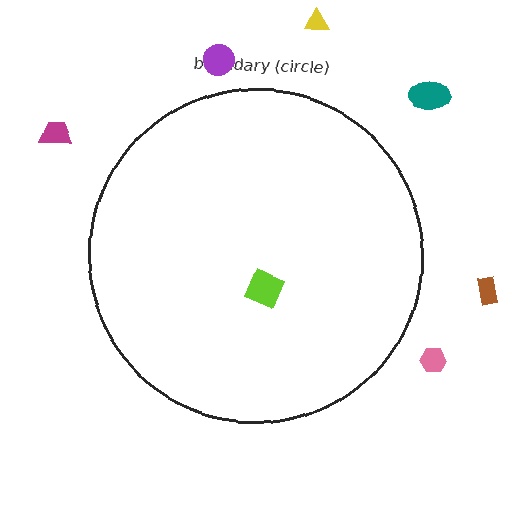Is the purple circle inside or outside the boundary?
Outside.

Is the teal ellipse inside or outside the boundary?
Outside.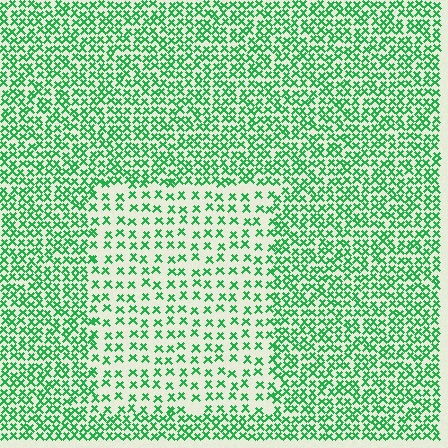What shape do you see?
I see a rectangle.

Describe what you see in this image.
The image contains small green elements arranged at two different densities. A rectangle-shaped region is visible where the elements are less densely packed than the surrounding area.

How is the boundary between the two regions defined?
The boundary is defined by a change in element density (approximately 2.0x ratio). All elements are the same color, size, and shape.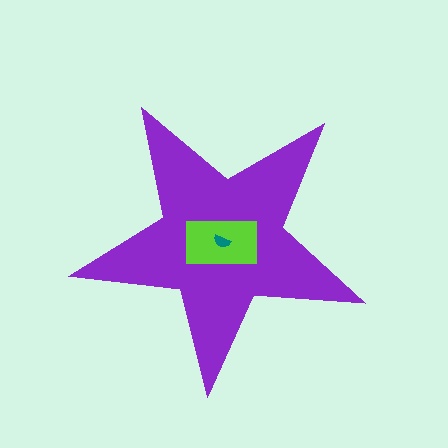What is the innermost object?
The teal semicircle.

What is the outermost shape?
The purple star.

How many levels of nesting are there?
3.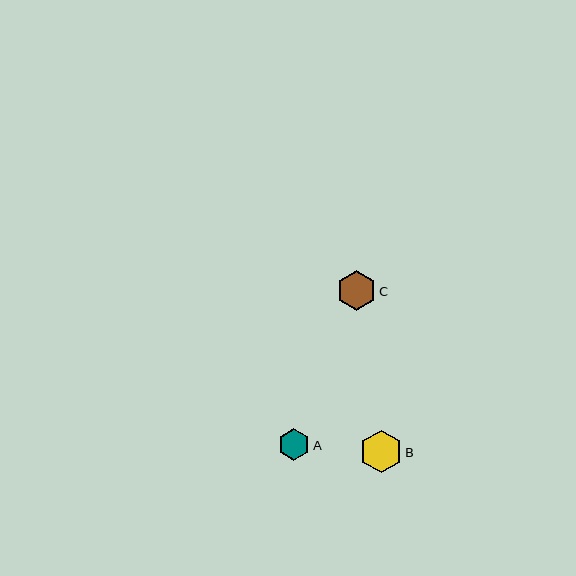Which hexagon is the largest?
Hexagon B is the largest with a size of approximately 43 pixels.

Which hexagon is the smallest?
Hexagon A is the smallest with a size of approximately 32 pixels.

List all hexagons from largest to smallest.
From largest to smallest: B, C, A.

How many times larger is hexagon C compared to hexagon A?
Hexagon C is approximately 1.2 times the size of hexagon A.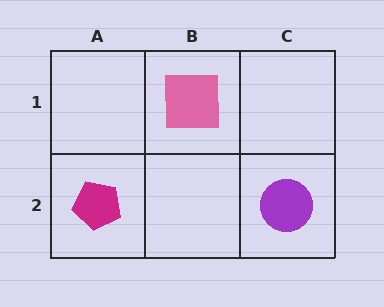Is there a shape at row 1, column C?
No, that cell is empty.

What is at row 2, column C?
A purple circle.